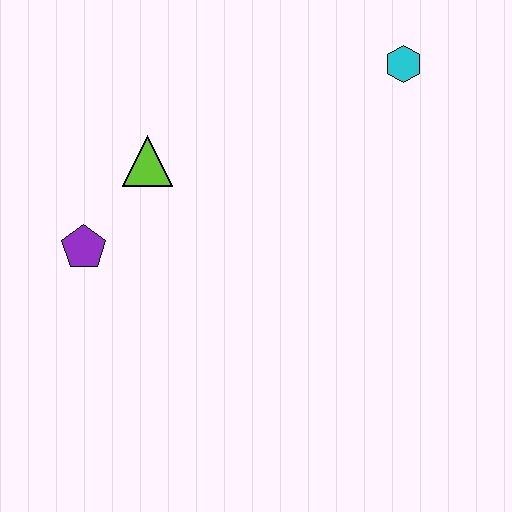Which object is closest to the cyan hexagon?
The lime triangle is closest to the cyan hexagon.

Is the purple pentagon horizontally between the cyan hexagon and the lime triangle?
No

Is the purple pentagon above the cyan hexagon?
No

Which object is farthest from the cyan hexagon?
The purple pentagon is farthest from the cyan hexagon.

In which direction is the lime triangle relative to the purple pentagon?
The lime triangle is above the purple pentagon.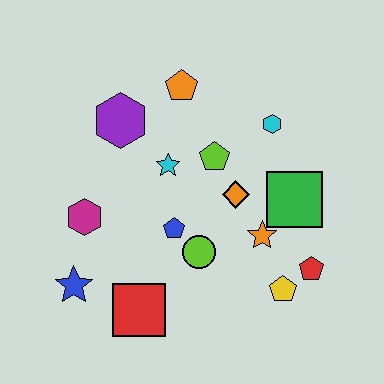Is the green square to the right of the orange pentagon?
Yes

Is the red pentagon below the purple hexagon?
Yes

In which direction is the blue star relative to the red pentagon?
The blue star is to the left of the red pentagon.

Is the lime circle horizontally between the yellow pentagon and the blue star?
Yes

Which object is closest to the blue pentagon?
The lime circle is closest to the blue pentagon.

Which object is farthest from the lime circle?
The orange pentagon is farthest from the lime circle.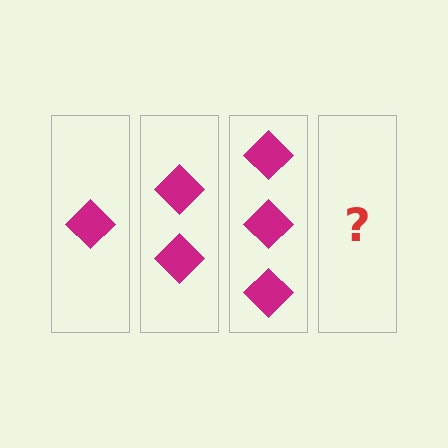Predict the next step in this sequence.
The next step is 4 diamonds.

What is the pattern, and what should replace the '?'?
The pattern is that each step adds one more diamond. The '?' should be 4 diamonds.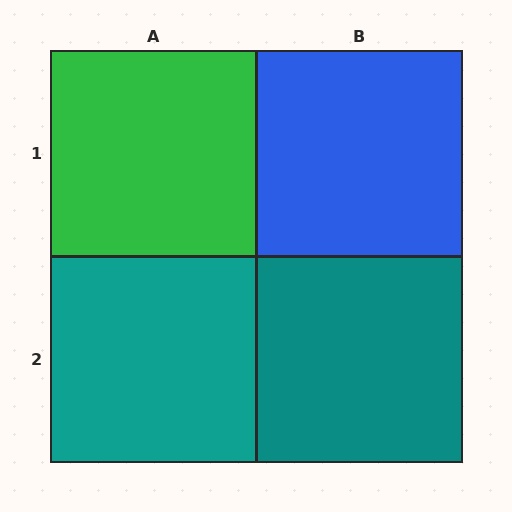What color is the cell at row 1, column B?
Blue.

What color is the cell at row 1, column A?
Green.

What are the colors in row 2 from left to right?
Teal, teal.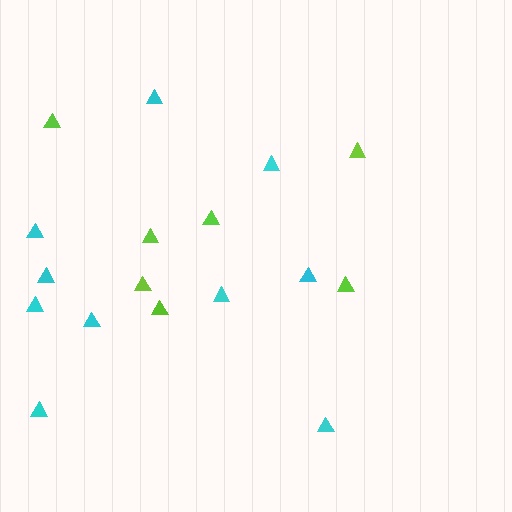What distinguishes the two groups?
There are 2 groups: one group of lime triangles (7) and one group of cyan triangles (10).